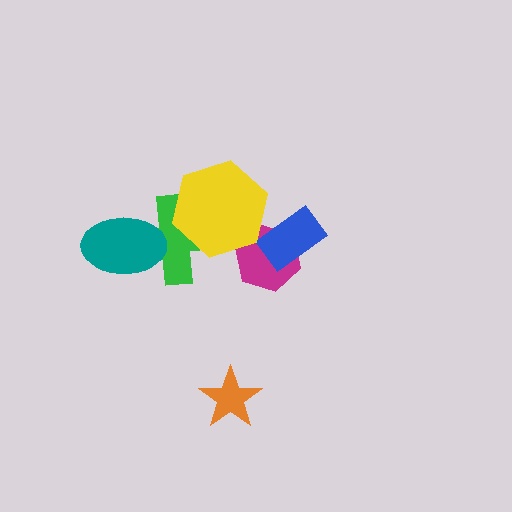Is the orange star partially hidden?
No, no other shape covers it.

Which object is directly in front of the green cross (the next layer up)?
The teal ellipse is directly in front of the green cross.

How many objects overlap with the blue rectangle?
1 object overlaps with the blue rectangle.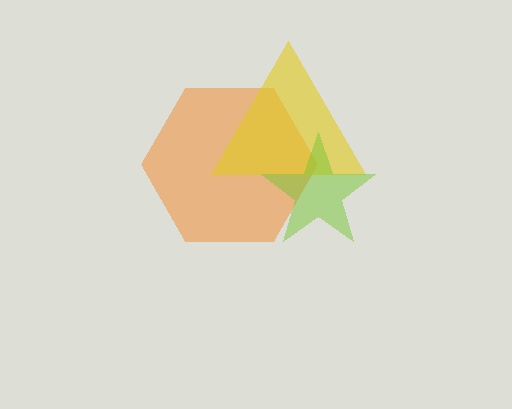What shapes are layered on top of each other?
The layered shapes are: an orange hexagon, a yellow triangle, a lime star.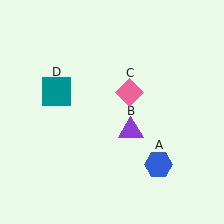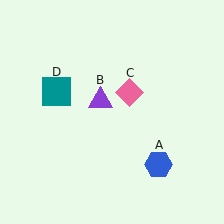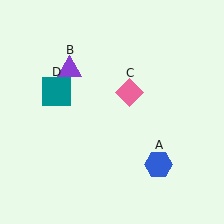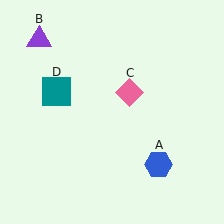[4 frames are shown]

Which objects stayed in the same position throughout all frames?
Blue hexagon (object A) and pink diamond (object C) and teal square (object D) remained stationary.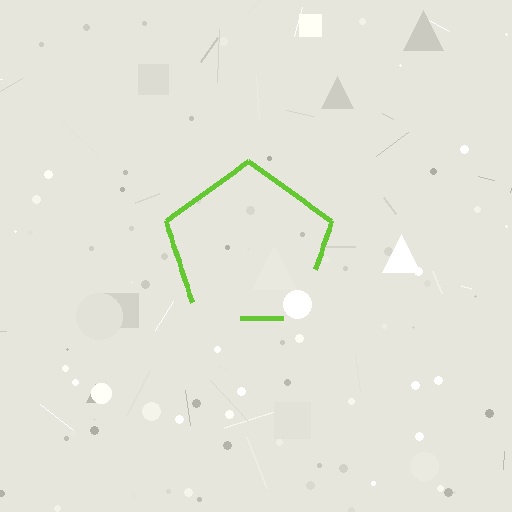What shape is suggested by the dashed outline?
The dashed outline suggests a pentagon.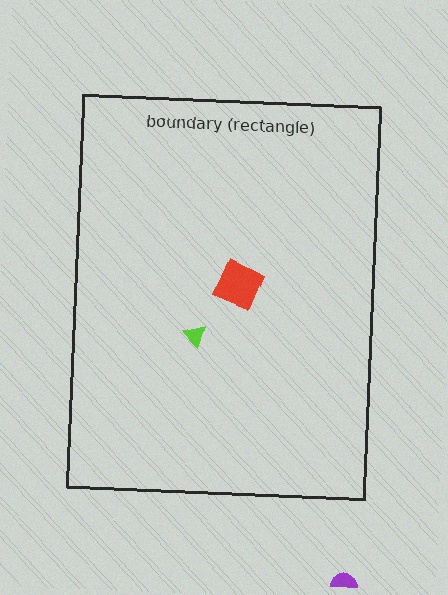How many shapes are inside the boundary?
2 inside, 1 outside.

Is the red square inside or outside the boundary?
Inside.